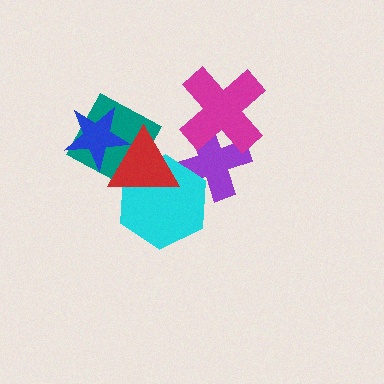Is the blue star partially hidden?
Yes, it is partially covered by another shape.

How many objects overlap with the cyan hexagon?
3 objects overlap with the cyan hexagon.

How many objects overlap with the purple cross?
3 objects overlap with the purple cross.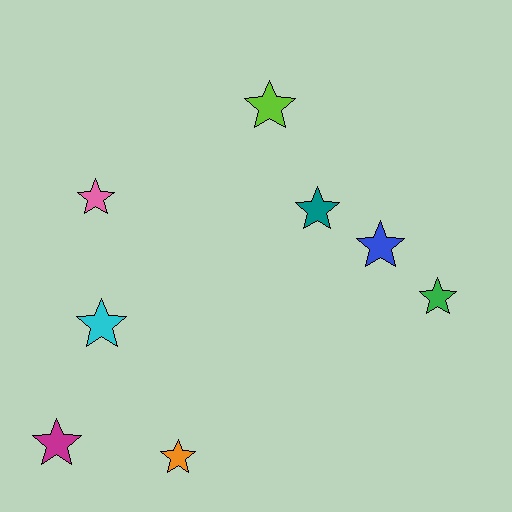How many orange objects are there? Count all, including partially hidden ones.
There is 1 orange object.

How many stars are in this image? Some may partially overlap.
There are 8 stars.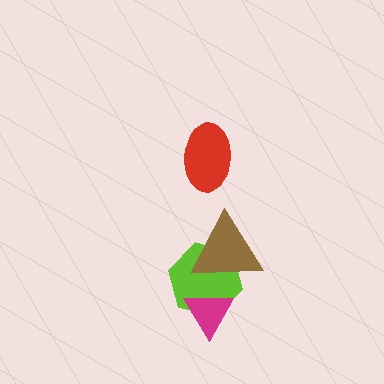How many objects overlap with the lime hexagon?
2 objects overlap with the lime hexagon.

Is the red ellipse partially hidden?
No, no other shape covers it.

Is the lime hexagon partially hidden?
Yes, it is partially covered by another shape.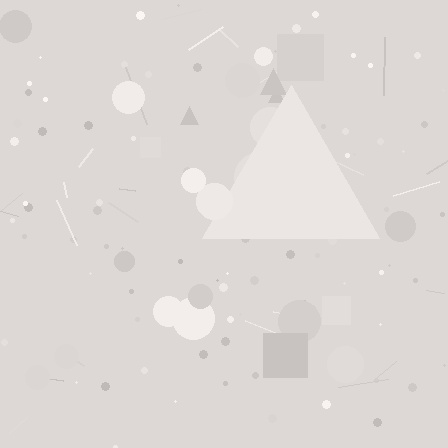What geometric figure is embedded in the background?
A triangle is embedded in the background.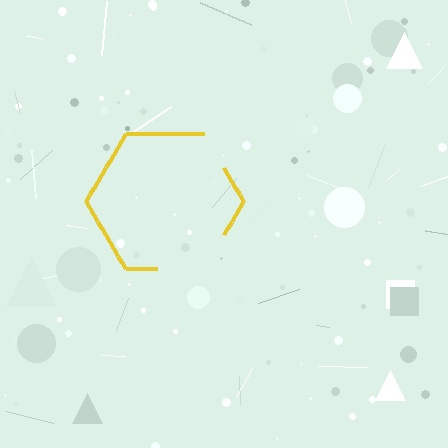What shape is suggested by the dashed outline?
The dashed outline suggests a hexagon.